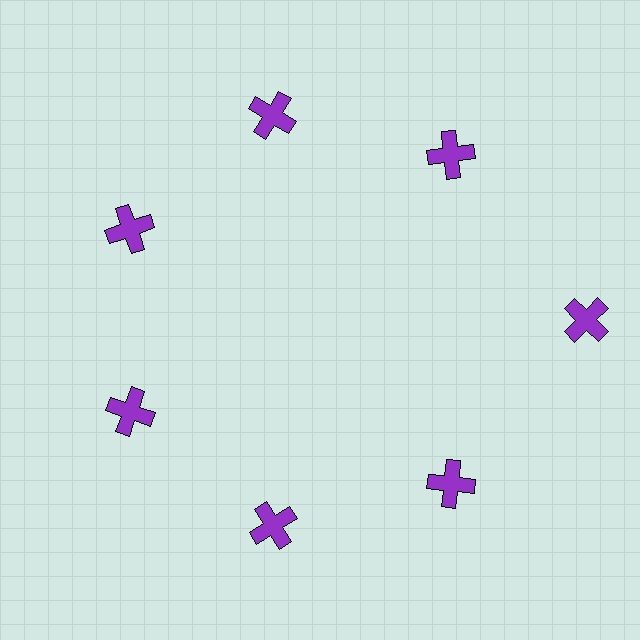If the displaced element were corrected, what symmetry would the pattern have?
It would have 7-fold rotational symmetry — the pattern would map onto itself every 51 degrees.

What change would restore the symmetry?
The symmetry would be restored by moving it inward, back onto the ring so that all 7 crosses sit at equal angles and equal distance from the center.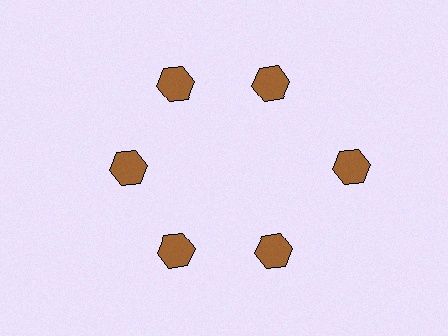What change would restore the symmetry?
The symmetry would be restored by moving it inward, back onto the ring so that all 6 hexagons sit at equal angles and equal distance from the center.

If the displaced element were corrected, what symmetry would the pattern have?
It would have 6-fold rotational symmetry — the pattern would map onto itself every 60 degrees.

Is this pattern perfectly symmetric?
No. The 6 brown hexagons are arranged in a ring, but one element near the 3 o'clock position is pushed outward from the center, breaking the 6-fold rotational symmetry.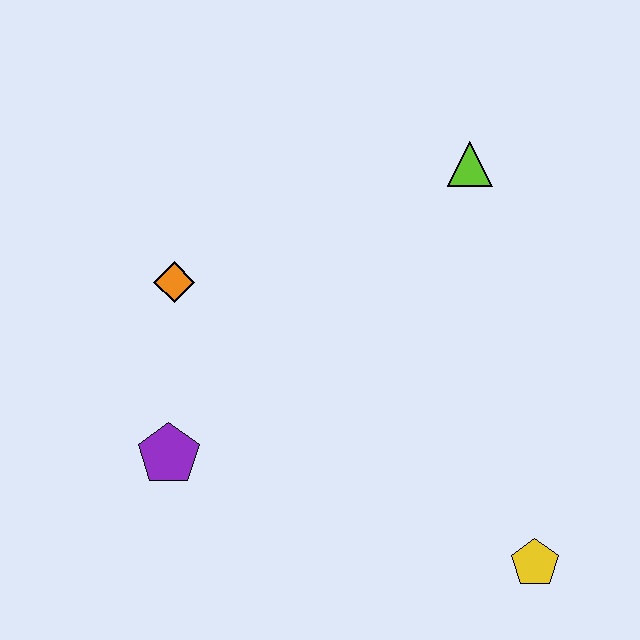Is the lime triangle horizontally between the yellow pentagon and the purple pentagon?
Yes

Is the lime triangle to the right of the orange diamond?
Yes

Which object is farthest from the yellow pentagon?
The orange diamond is farthest from the yellow pentagon.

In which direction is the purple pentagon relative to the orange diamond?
The purple pentagon is below the orange diamond.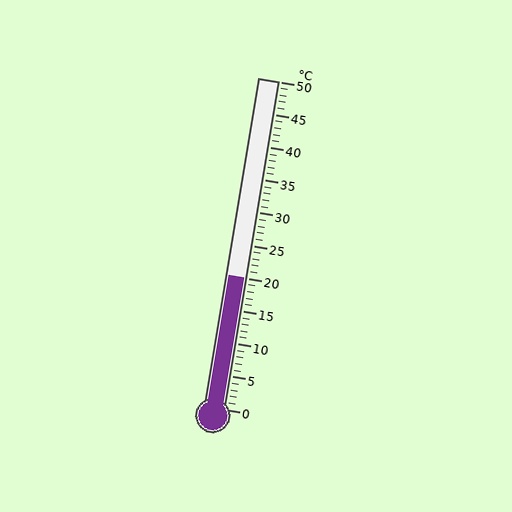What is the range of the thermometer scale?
The thermometer scale ranges from 0°C to 50°C.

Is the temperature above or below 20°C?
The temperature is at 20°C.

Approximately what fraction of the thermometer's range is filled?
The thermometer is filled to approximately 40% of its range.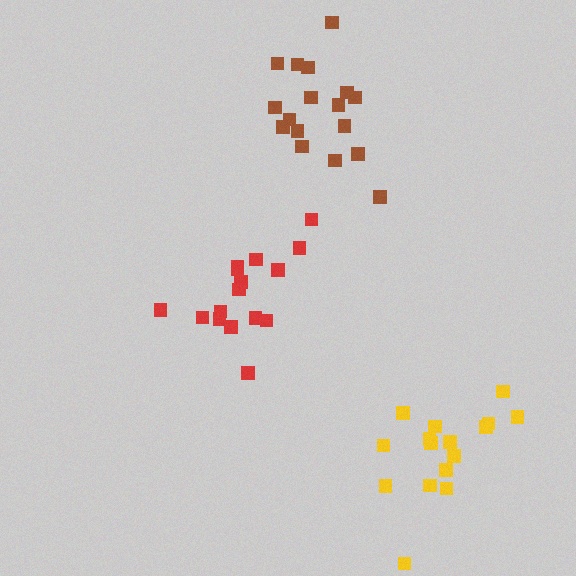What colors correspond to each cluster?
The clusters are colored: red, brown, yellow.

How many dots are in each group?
Group 1: 16 dots, Group 2: 17 dots, Group 3: 16 dots (49 total).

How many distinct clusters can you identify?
There are 3 distinct clusters.